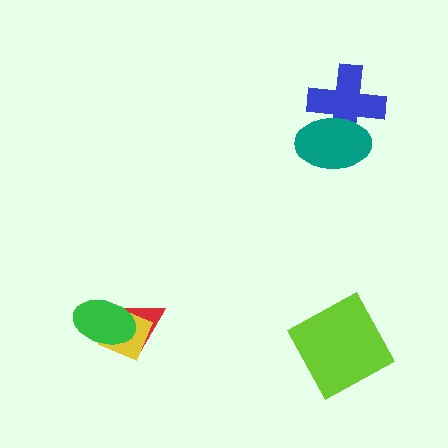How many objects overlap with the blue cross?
1 object overlaps with the blue cross.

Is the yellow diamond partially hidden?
Yes, it is partially covered by another shape.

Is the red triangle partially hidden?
Yes, it is partially covered by another shape.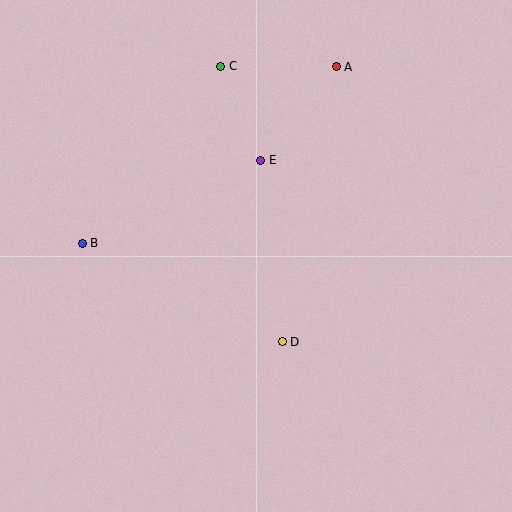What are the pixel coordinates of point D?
Point D is at (282, 342).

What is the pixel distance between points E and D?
The distance between E and D is 183 pixels.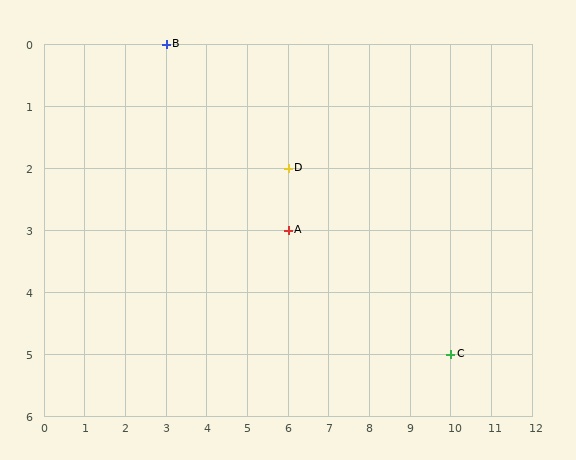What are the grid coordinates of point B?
Point B is at grid coordinates (3, 0).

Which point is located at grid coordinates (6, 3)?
Point A is at (6, 3).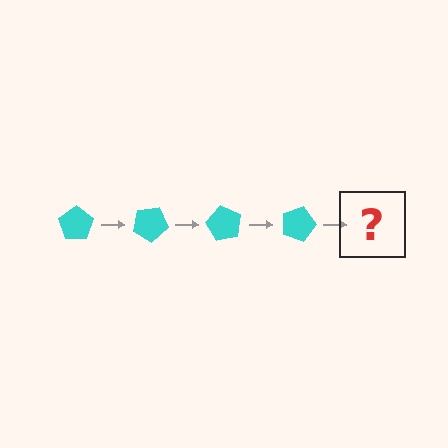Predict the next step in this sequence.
The next step is a cyan pentagon rotated 120 degrees.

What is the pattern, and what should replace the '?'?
The pattern is that the pentagon rotates 30 degrees each step. The '?' should be a cyan pentagon rotated 120 degrees.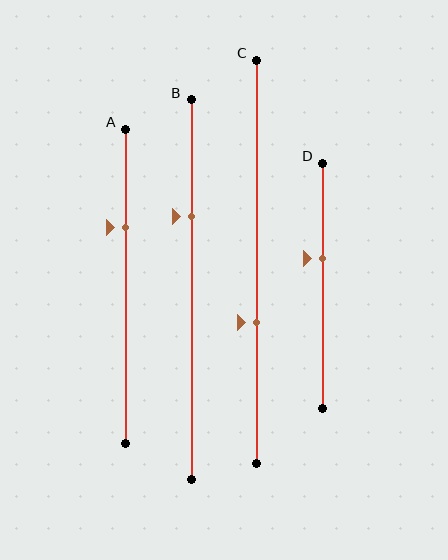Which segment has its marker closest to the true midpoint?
Segment D has its marker closest to the true midpoint.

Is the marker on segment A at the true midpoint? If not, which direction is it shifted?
No, the marker on segment A is shifted upward by about 19% of the segment length.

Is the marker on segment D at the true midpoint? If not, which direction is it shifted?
No, the marker on segment D is shifted upward by about 11% of the segment length.